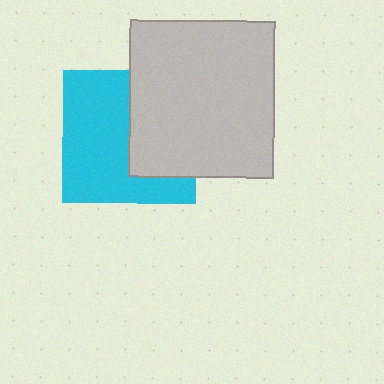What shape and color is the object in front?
The object in front is a light gray rectangle.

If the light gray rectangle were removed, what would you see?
You would see the complete cyan square.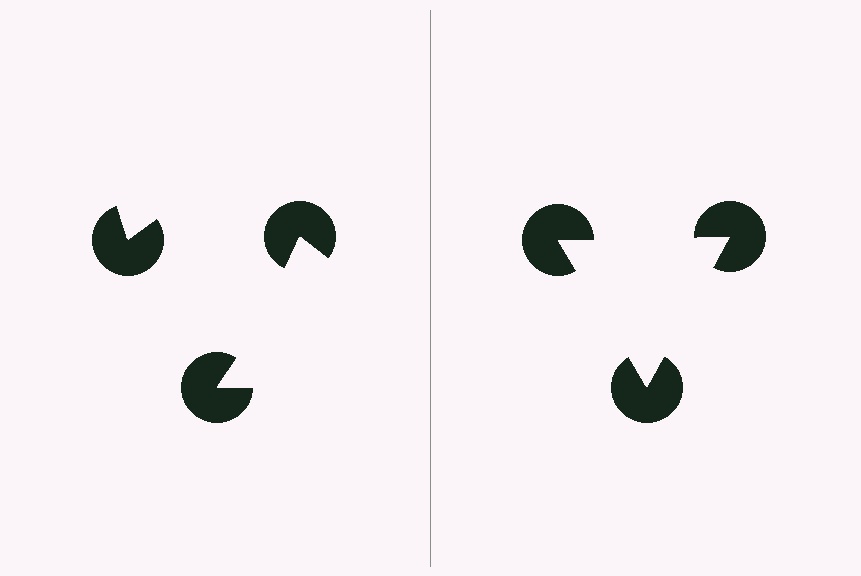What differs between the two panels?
The pac-man discs are positioned identically on both sides; only the wedge orientations differ. On the right they align to a triangle; on the left they are misaligned.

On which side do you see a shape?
An illusory triangle appears on the right side. On the left side the wedge cuts are rotated, so no coherent shape forms.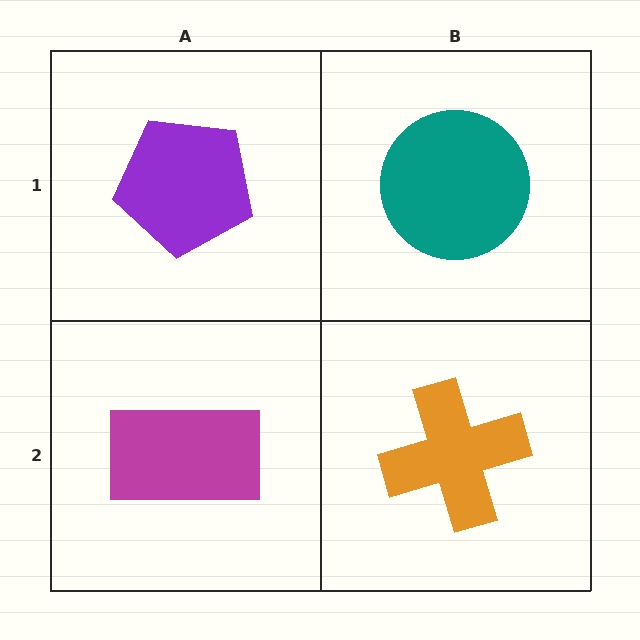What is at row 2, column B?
An orange cross.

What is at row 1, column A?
A purple pentagon.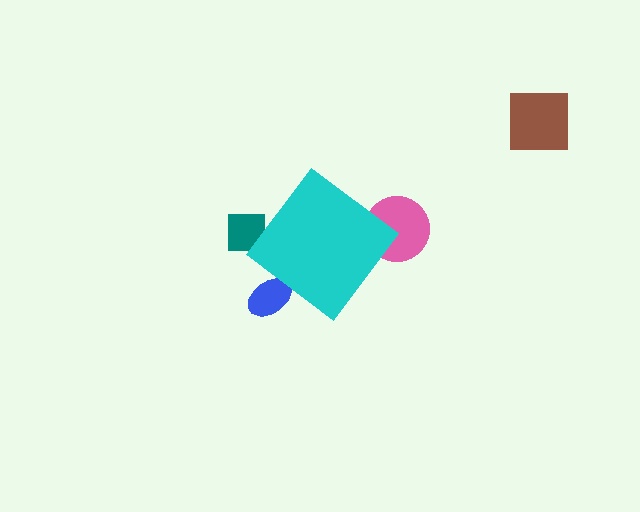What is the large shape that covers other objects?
A cyan diamond.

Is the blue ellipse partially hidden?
Yes, the blue ellipse is partially hidden behind the cyan diamond.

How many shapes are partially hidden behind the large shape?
3 shapes are partially hidden.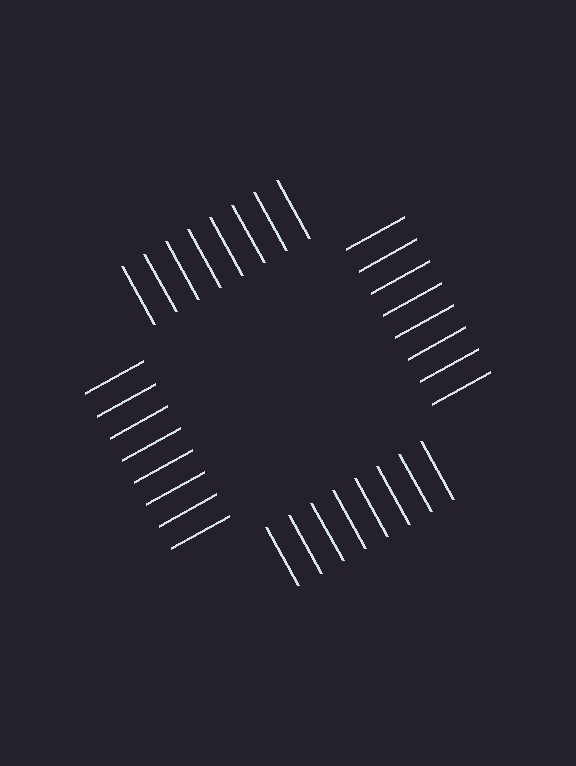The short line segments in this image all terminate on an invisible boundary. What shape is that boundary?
An illusory square — the line segments terminate on its edges but no continuous stroke is drawn.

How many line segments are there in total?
32 — 8 along each of the 4 edges.